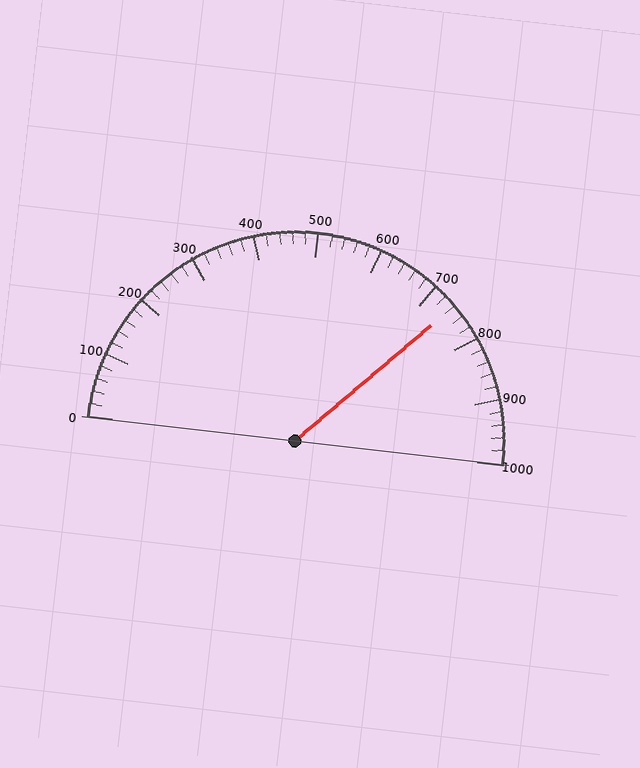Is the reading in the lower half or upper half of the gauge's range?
The reading is in the upper half of the range (0 to 1000).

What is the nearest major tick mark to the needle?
The nearest major tick mark is 700.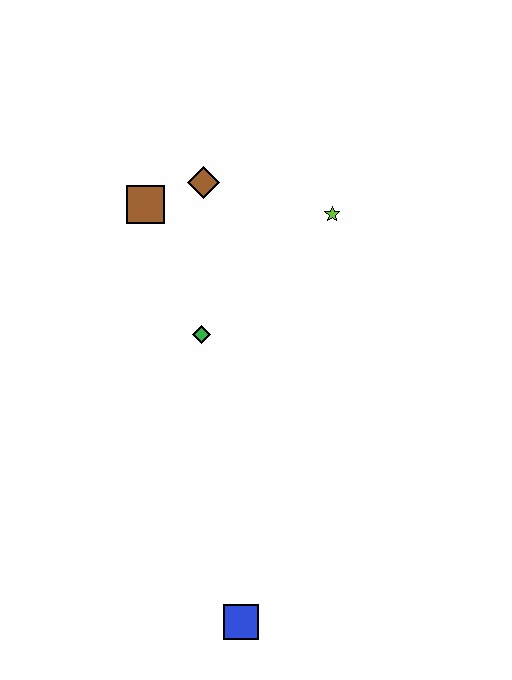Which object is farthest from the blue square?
The brown diamond is farthest from the blue square.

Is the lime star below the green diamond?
No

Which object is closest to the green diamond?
The brown square is closest to the green diamond.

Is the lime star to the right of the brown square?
Yes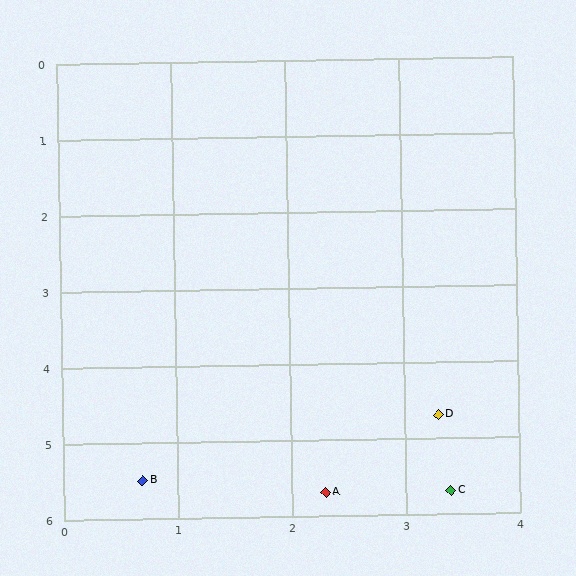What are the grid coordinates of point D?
Point D is at approximately (3.3, 4.7).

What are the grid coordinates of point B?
Point B is at approximately (0.7, 5.5).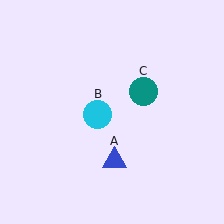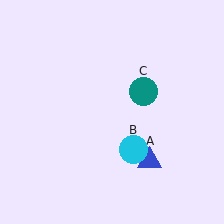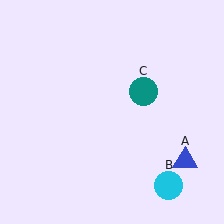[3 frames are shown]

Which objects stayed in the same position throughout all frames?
Teal circle (object C) remained stationary.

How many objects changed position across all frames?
2 objects changed position: blue triangle (object A), cyan circle (object B).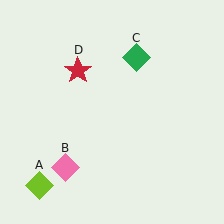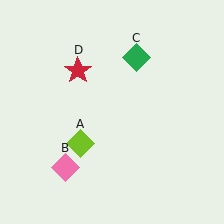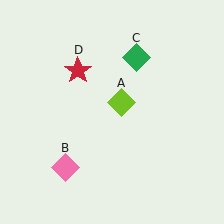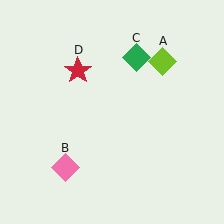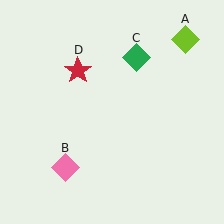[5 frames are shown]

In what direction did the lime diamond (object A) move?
The lime diamond (object A) moved up and to the right.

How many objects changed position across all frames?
1 object changed position: lime diamond (object A).